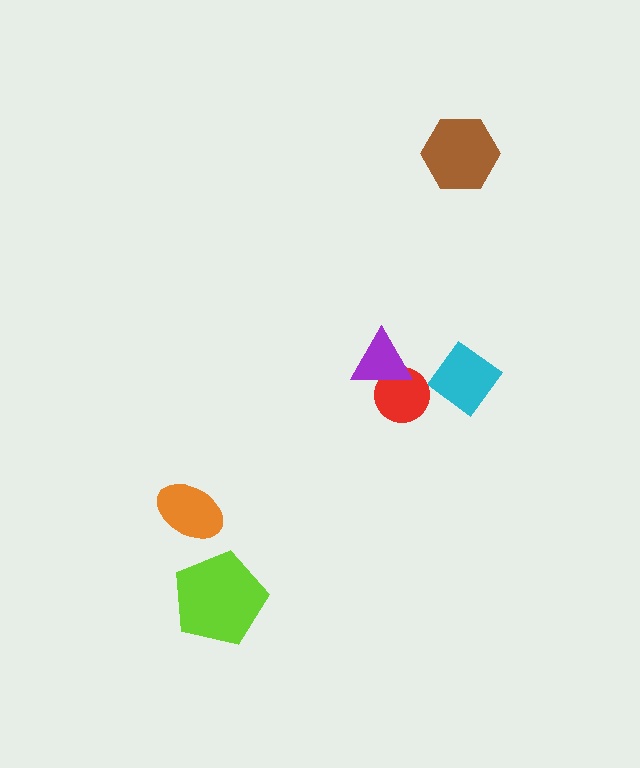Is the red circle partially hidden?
Yes, it is partially covered by another shape.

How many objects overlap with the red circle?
1 object overlaps with the red circle.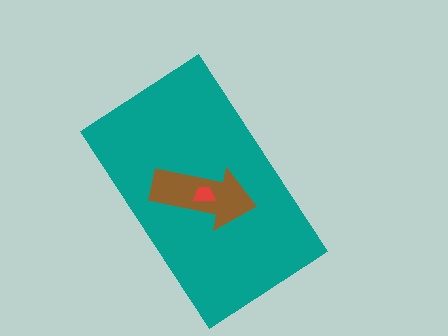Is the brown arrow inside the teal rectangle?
Yes.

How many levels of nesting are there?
3.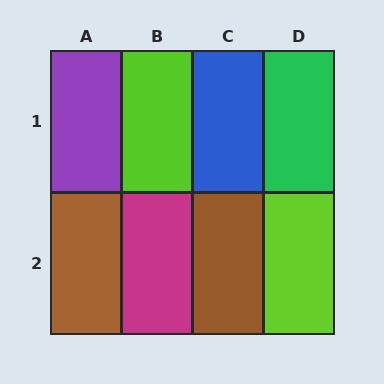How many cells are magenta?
1 cell is magenta.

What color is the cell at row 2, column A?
Brown.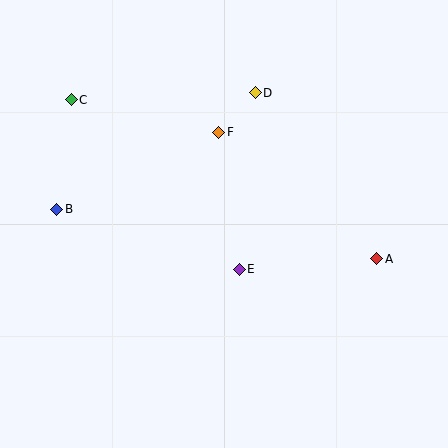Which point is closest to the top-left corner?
Point C is closest to the top-left corner.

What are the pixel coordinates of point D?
Point D is at (255, 93).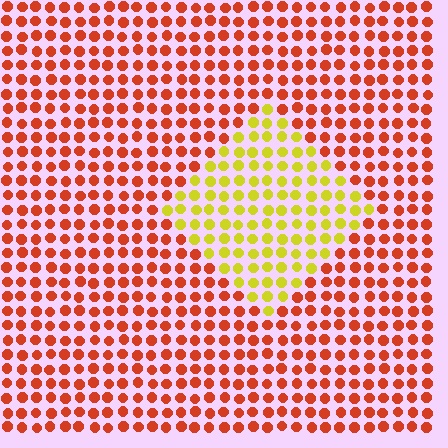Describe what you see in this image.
The image is filled with small red elements in a uniform arrangement. A diamond-shaped region is visible where the elements are tinted to a slightly different hue, forming a subtle color boundary.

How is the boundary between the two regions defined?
The boundary is defined purely by a slight shift in hue (about 54 degrees). Spacing, size, and orientation are identical on both sides.